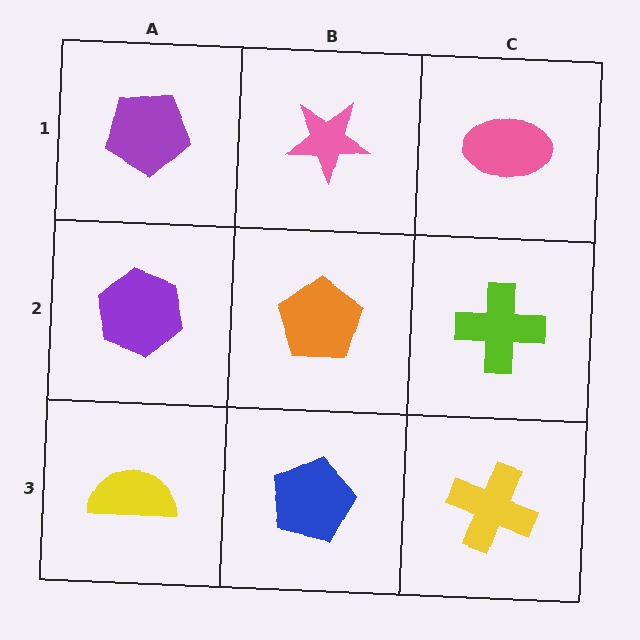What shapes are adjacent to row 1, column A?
A purple hexagon (row 2, column A), a pink star (row 1, column B).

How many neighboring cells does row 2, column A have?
3.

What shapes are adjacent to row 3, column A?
A purple hexagon (row 2, column A), a blue pentagon (row 3, column B).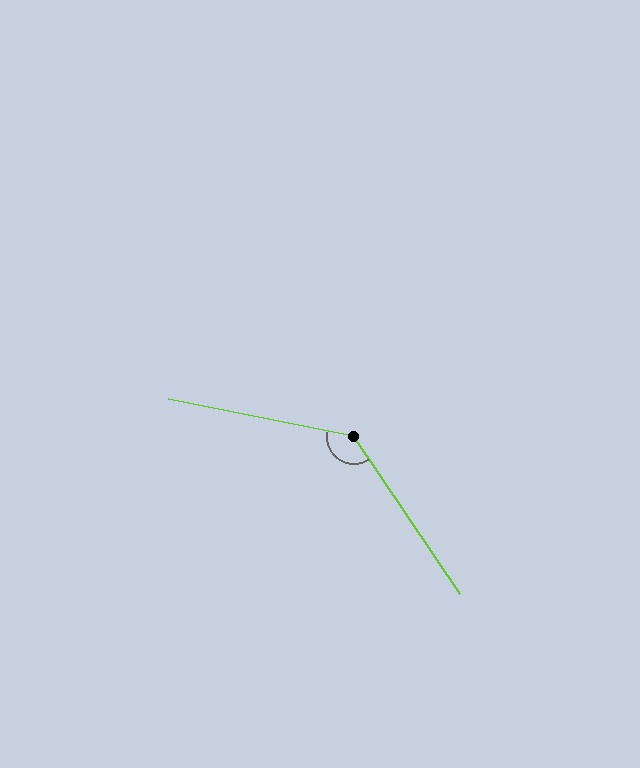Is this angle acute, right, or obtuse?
It is obtuse.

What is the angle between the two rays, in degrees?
Approximately 135 degrees.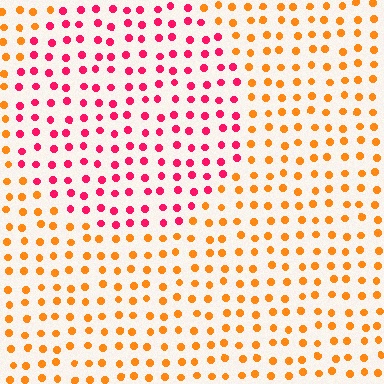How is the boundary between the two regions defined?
The boundary is defined purely by a slight shift in hue (about 51 degrees). Spacing, size, and orientation are identical on both sides.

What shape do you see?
I see a circle.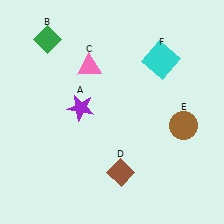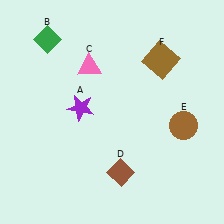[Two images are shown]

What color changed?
The square (F) changed from cyan in Image 1 to brown in Image 2.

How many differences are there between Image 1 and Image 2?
There is 1 difference between the two images.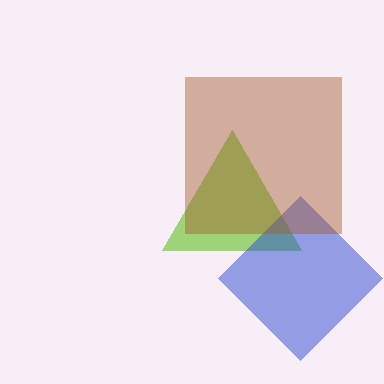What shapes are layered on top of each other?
The layered shapes are: a lime triangle, a blue diamond, a brown square.